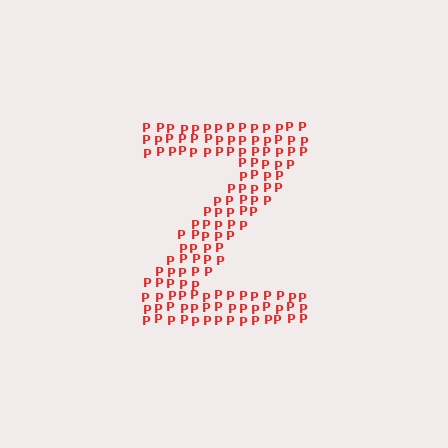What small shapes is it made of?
It is made of small letter P's.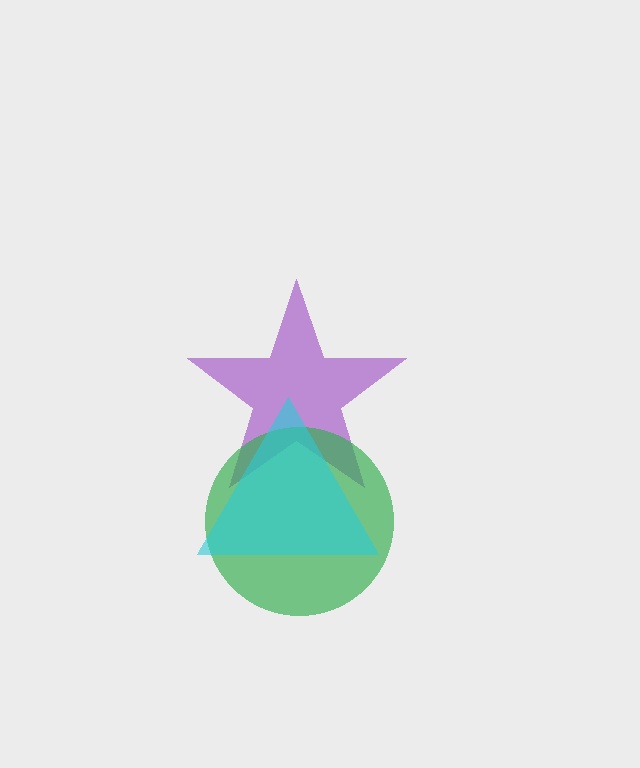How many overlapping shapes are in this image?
There are 3 overlapping shapes in the image.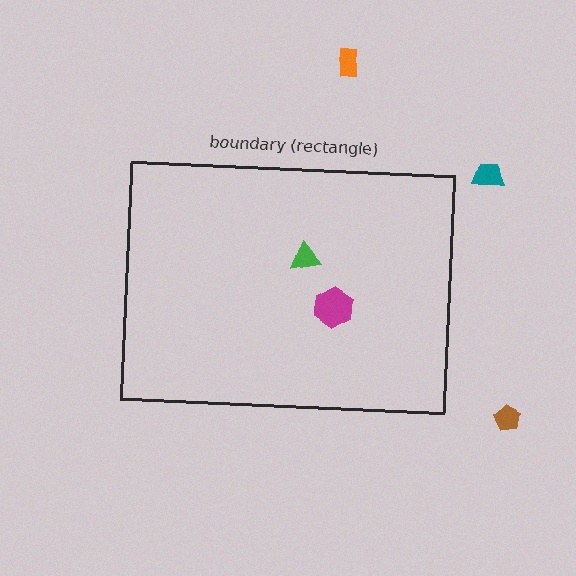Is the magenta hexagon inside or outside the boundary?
Inside.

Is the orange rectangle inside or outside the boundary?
Outside.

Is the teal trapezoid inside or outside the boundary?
Outside.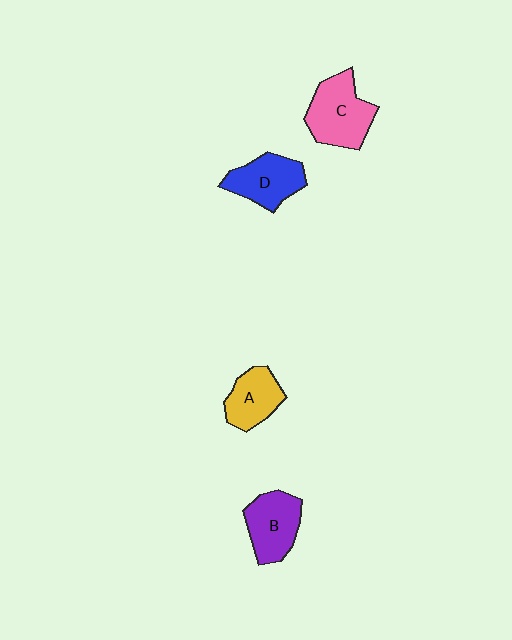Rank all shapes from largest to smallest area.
From largest to smallest: C (pink), B (purple), D (blue), A (yellow).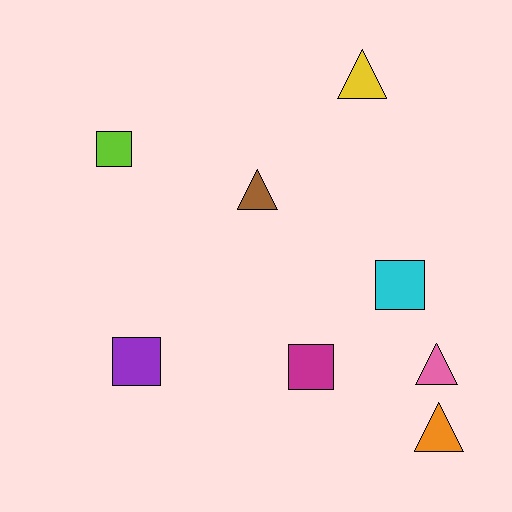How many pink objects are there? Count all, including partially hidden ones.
There is 1 pink object.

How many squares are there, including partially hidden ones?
There are 4 squares.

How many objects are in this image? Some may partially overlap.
There are 8 objects.